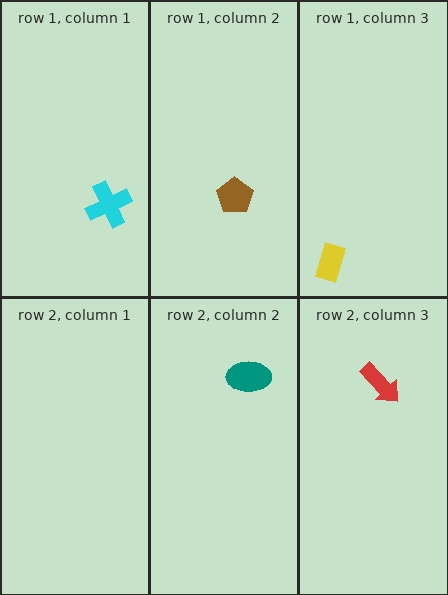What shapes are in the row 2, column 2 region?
The teal ellipse.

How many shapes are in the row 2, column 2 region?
1.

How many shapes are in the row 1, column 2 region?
1.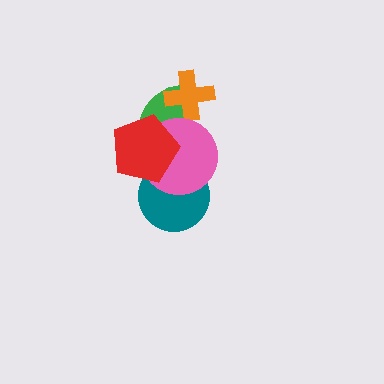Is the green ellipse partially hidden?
Yes, it is partially covered by another shape.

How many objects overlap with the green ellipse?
3 objects overlap with the green ellipse.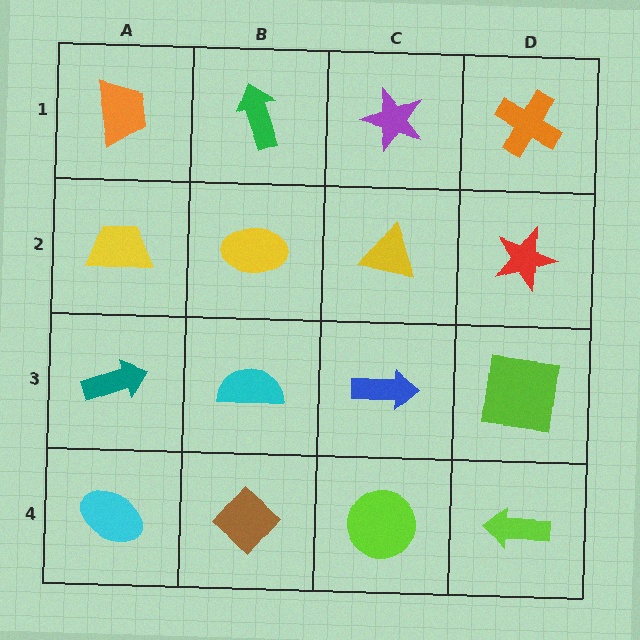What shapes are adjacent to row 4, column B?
A cyan semicircle (row 3, column B), a cyan ellipse (row 4, column A), a lime circle (row 4, column C).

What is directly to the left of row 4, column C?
A brown diamond.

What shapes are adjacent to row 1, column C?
A yellow triangle (row 2, column C), a green arrow (row 1, column B), an orange cross (row 1, column D).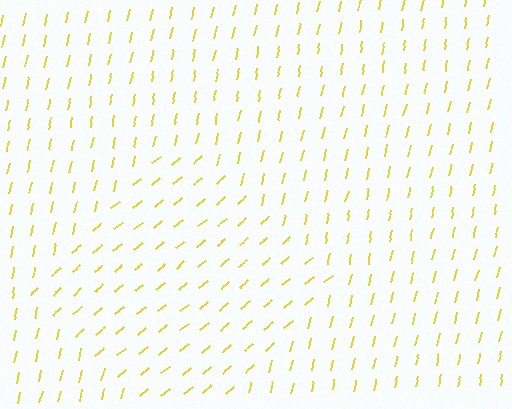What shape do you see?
I see a diamond.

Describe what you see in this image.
The image is filled with small yellow line segments. A diamond region in the image has lines oriented differently from the surrounding lines, creating a visible texture boundary.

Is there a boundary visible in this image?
Yes, there is a texture boundary formed by a change in line orientation.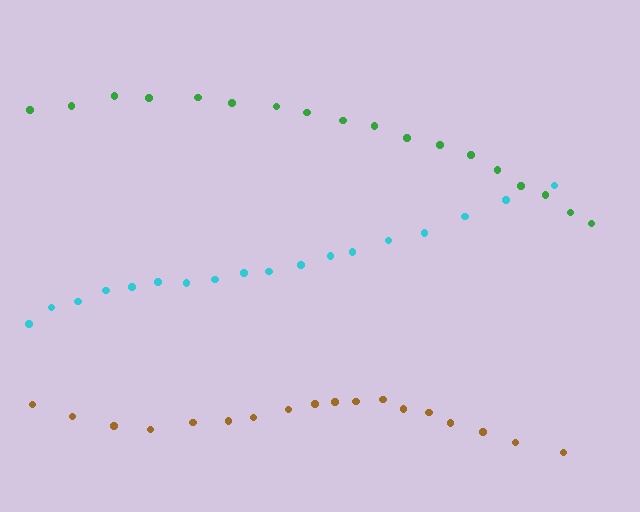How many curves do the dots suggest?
There are 3 distinct paths.